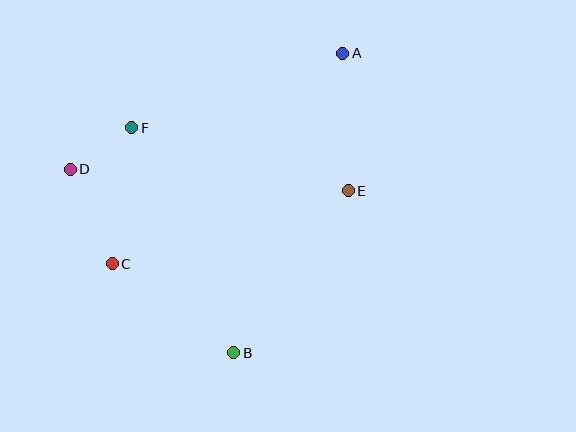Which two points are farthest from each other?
Points A and B are farthest from each other.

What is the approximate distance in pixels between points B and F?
The distance between B and F is approximately 247 pixels.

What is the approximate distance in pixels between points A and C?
The distance between A and C is approximately 312 pixels.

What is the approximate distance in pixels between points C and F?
The distance between C and F is approximately 137 pixels.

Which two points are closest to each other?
Points D and F are closest to each other.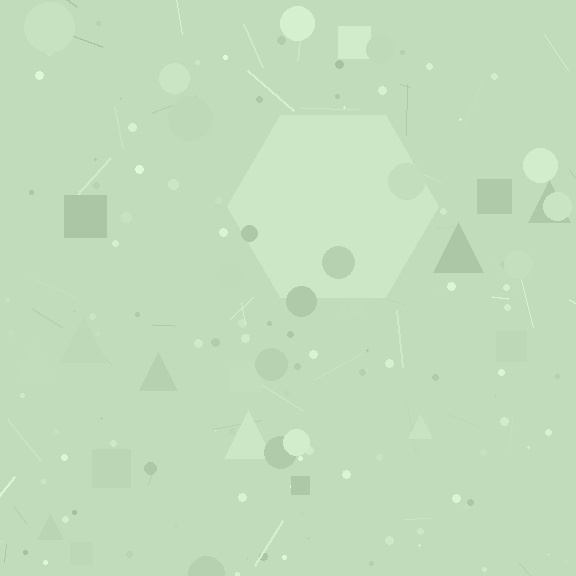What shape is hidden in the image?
A hexagon is hidden in the image.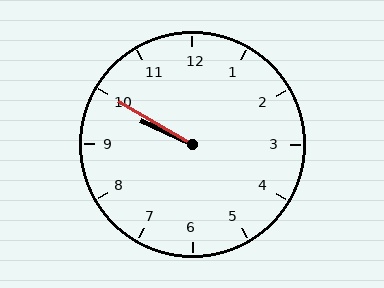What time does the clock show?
9:50.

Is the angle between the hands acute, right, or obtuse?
It is acute.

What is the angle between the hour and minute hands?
Approximately 5 degrees.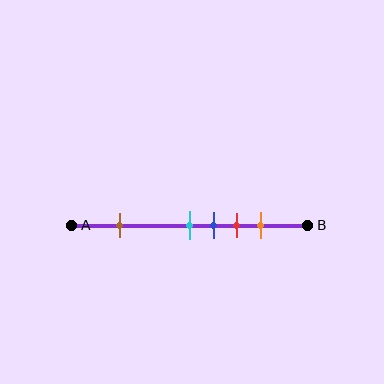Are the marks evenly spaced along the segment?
No, the marks are not evenly spaced.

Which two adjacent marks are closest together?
The cyan and blue marks are the closest adjacent pair.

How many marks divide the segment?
There are 5 marks dividing the segment.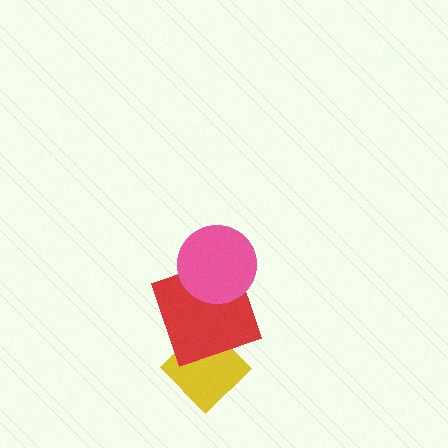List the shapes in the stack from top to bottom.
From top to bottom: the pink circle, the red square, the yellow diamond.